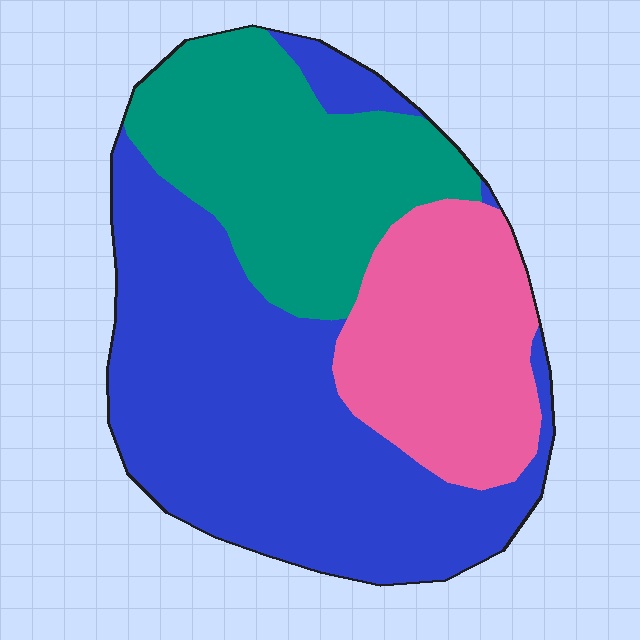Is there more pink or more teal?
Teal.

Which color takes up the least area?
Pink, at roughly 25%.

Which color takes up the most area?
Blue, at roughly 50%.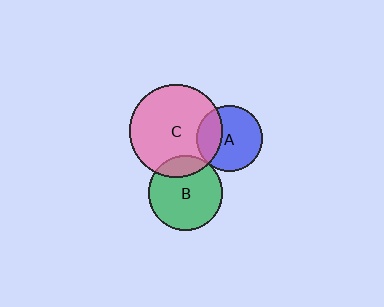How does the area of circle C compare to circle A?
Approximately 1.9 times.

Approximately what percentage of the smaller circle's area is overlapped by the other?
Approximately 30%.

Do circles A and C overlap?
Yes.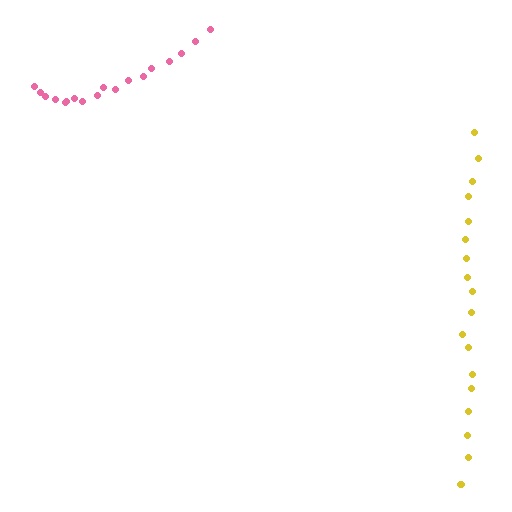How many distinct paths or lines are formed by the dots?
There are 2 distinct paths.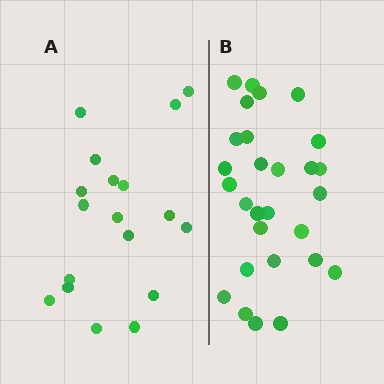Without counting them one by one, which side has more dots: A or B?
Region B (the right region) has more dots.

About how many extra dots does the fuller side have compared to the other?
Region B has roughly 10 or so more dots than region A.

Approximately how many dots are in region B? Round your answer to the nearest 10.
About 30 dots. (The exact count is 28, which rounds to 30.)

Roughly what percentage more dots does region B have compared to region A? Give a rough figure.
About 55% more.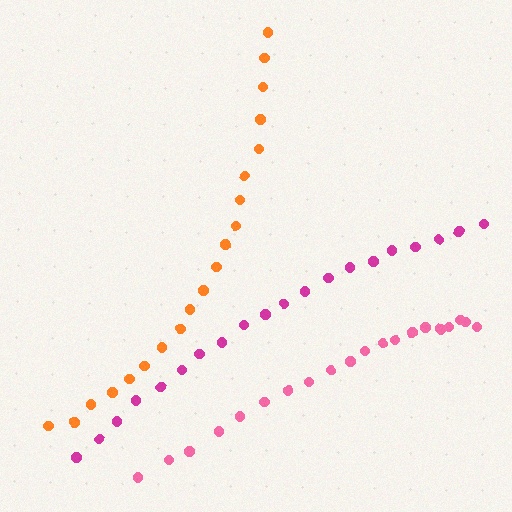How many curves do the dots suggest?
There are 3 distinct paths.